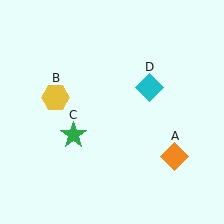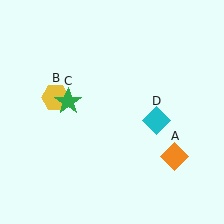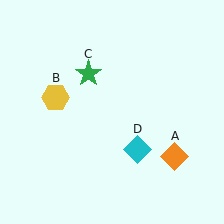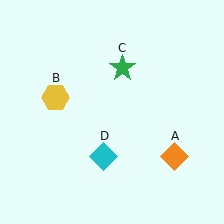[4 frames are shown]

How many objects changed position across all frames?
2 objects changed position: green star (object C), cyan diamond (object D).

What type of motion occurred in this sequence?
The green star (object C), cyan diamond (object D) rotated clockwise around the center of the scene.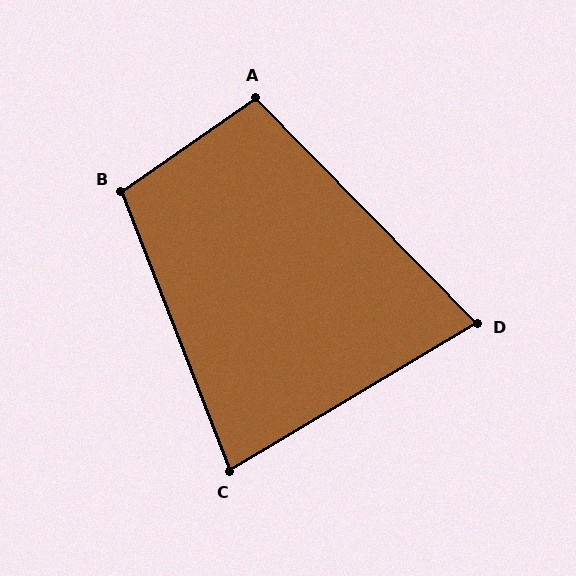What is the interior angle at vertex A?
Approximately 100 degrees (obtuse).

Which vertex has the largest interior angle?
B, at approximately 104 degrees.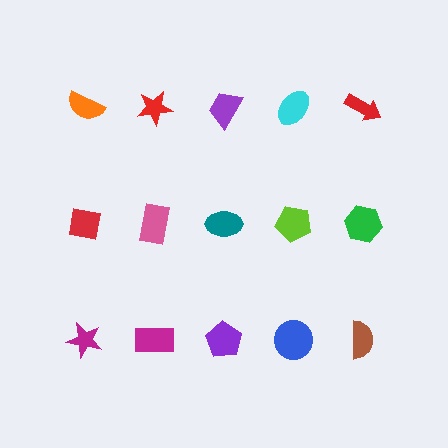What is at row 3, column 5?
A brown semicircle.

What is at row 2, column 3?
A teal ellipse.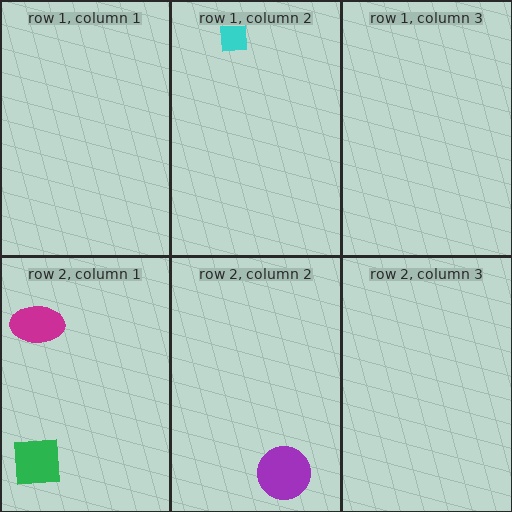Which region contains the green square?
The row 2, column 1 region.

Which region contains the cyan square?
The row 1, column 2 region.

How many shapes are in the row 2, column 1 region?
2.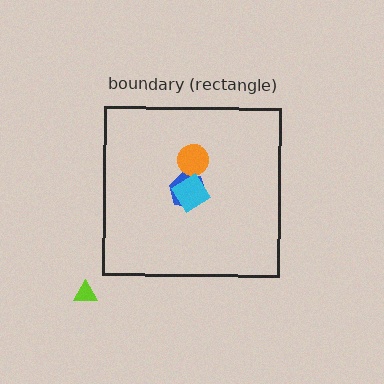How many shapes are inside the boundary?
3 inside, 1 outside.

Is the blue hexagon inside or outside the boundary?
Inside.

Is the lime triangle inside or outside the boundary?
Outside.